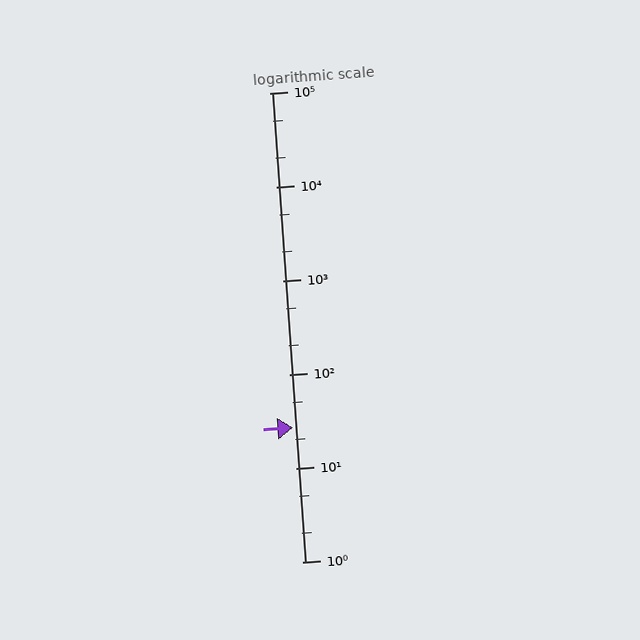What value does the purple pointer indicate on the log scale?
The pointer indicates approximately 27.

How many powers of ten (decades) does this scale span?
The scale spans 5 decades, from 1 to 100000.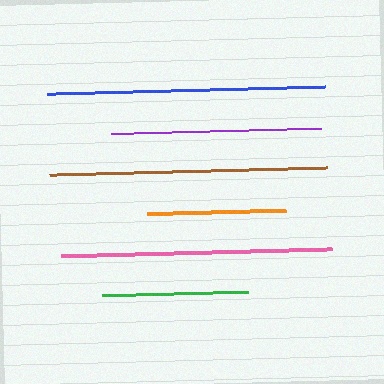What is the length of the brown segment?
The brown segment is approximately 279 pixels long.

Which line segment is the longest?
The brown line is the longest at approximately 279 pixels.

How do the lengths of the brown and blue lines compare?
The brown and blue lines are approximately the same length.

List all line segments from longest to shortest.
From longest to shortest: brown, blue, pink, purple, green, orange.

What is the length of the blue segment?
The blue segment is approximately 278 pixels long.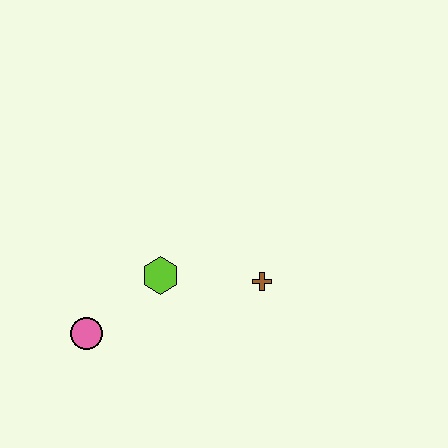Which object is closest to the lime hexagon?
The pink circle is closest to the lime hexagon.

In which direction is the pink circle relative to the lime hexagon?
The pink circle is to the left of the lime hexagon.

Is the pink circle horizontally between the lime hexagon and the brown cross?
No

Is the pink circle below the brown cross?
Yes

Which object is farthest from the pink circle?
The brown cross is farthest from the pink circle.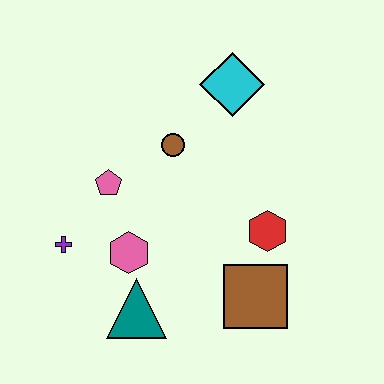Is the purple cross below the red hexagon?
Yes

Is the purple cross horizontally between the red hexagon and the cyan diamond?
No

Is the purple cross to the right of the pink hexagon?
No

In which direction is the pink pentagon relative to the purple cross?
The pink pentagon is above the purple cross.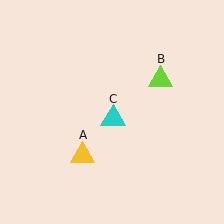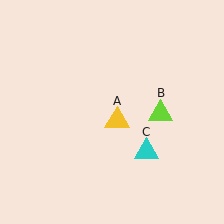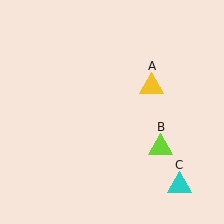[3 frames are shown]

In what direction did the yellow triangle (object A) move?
The yellow triangle (object A) moved up and to the right.